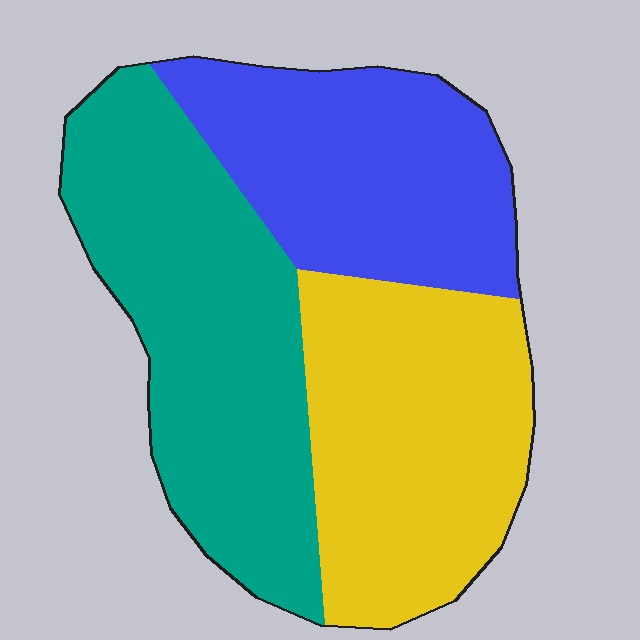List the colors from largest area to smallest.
From largest to smallest: teal, yellow, blue.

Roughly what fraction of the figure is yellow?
Yellow covers around 35% of the figure.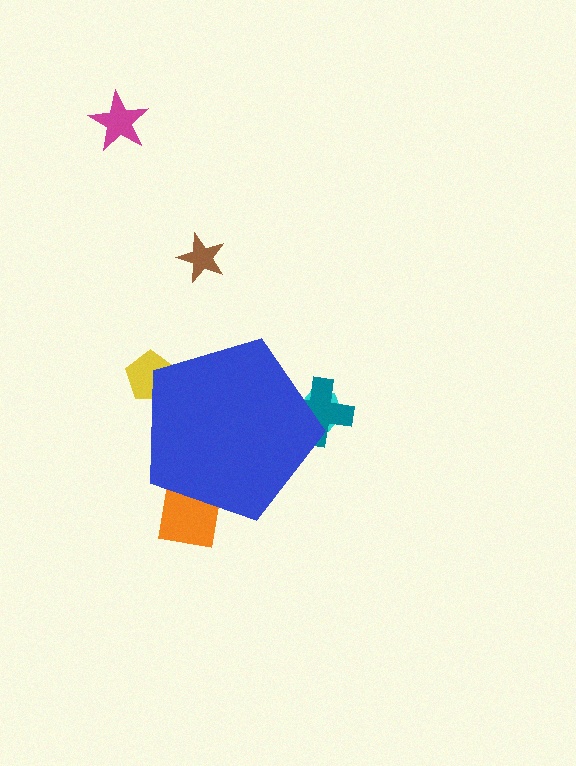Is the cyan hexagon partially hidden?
Yes, the cyan hexagon is partially hidden behind the blue pentagon.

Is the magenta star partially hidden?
No, the magenta star is fully visible.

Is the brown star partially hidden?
No, the brown star is fully visible.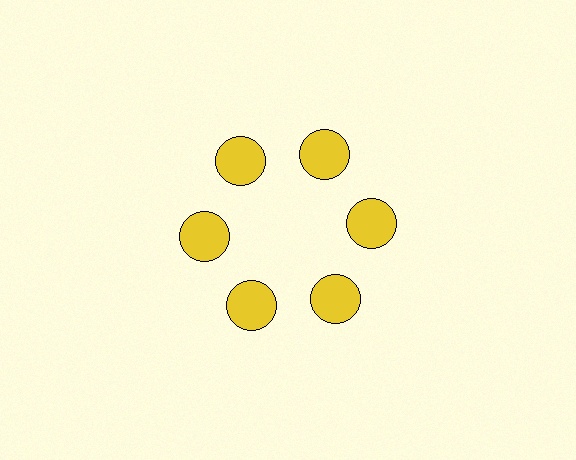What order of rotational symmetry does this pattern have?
This pattern has 6-fold rotational symmetry.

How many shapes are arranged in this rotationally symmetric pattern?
There are 6 shapes, arranged in 6 groups of 1.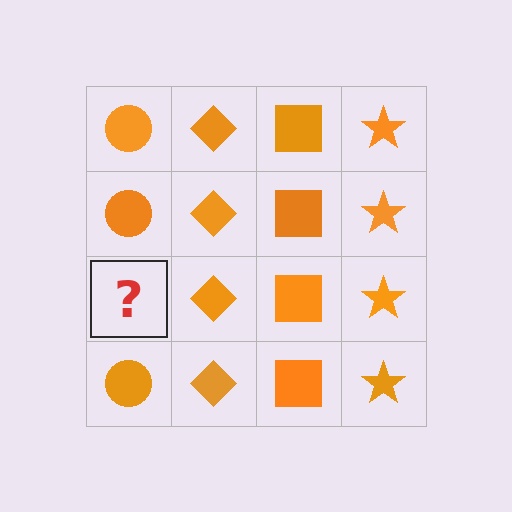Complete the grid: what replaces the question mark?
The question mark should be replaced with an orange circle.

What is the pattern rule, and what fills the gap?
The rule is that each column has a consistent shape. The gap should be filled with an orange circle.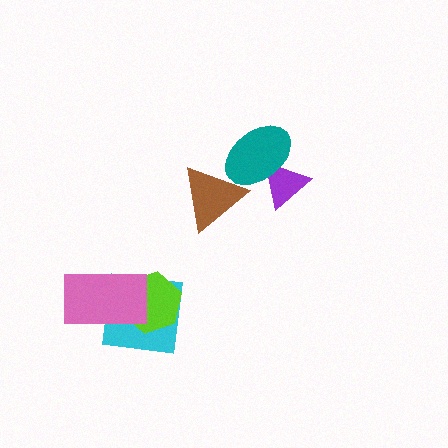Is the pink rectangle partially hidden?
No, no other shape covers it.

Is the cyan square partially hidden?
Yes, it is partially covered by another shape.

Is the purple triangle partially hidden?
Yes, it is partially covered by another shape.